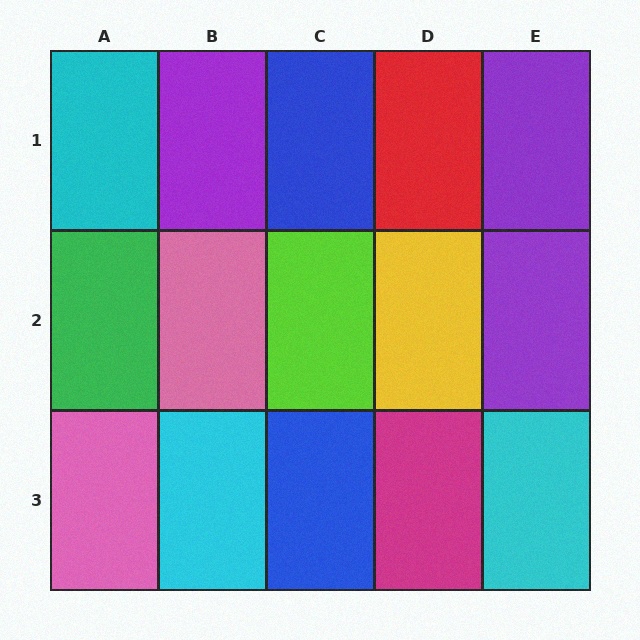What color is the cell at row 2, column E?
Purple.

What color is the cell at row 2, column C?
Lime.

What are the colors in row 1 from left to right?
Cyan, purple, blue, red, purple.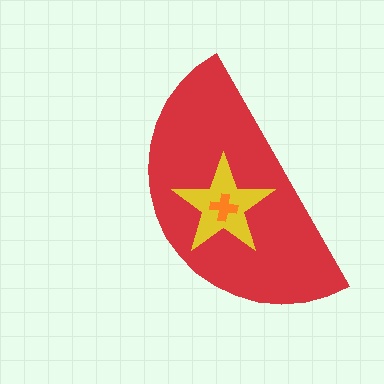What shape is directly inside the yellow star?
The orange cross.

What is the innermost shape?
The orange cross.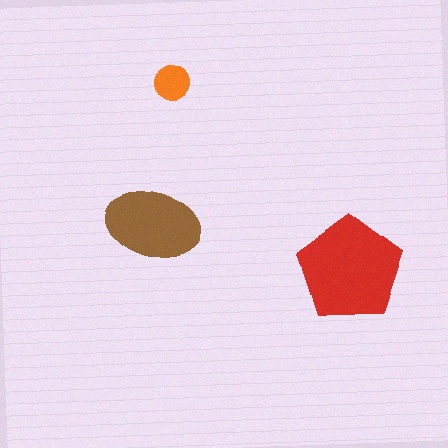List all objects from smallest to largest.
The orange circle, the brown ellipse, the red pentagon.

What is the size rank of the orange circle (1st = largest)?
3rd.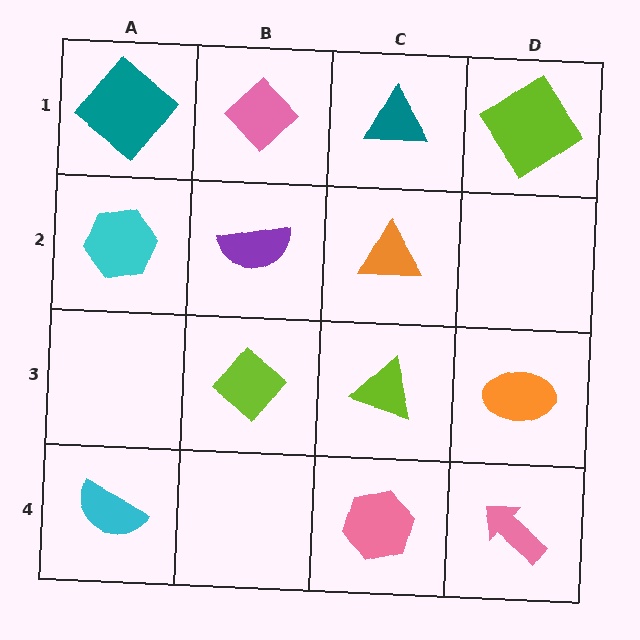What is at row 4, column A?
A cyan semicircle.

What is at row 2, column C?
An orange triangle.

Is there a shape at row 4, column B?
No, that cell is empty.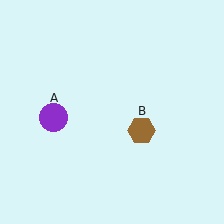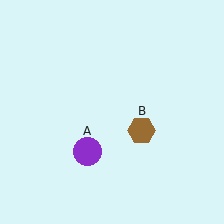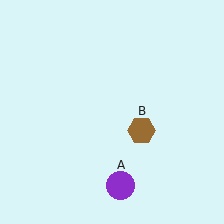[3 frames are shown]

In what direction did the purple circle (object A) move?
The purple circle (object A) moved down and to the right.